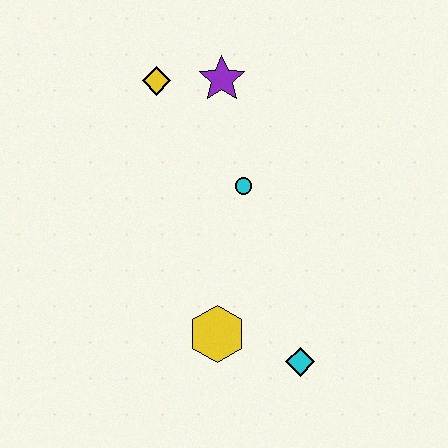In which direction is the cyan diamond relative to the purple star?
The cyan diamond is below the purple star.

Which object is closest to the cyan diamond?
The yellow hexagon is closest to the cyan diamond.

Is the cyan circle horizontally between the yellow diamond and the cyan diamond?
Yes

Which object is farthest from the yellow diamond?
The cyan diamond is farthest from the yellow diamond.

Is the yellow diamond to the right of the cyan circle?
No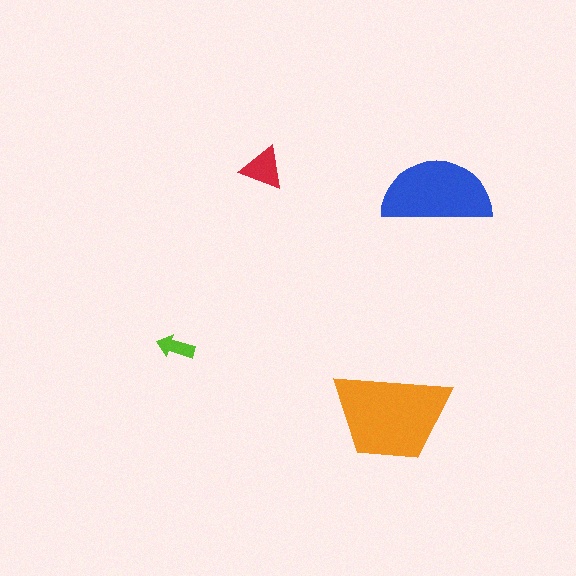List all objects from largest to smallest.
The orange trapezoid, the blue semicircle, the red triangle, the lime arrow.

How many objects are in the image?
There are 4 objects in the image.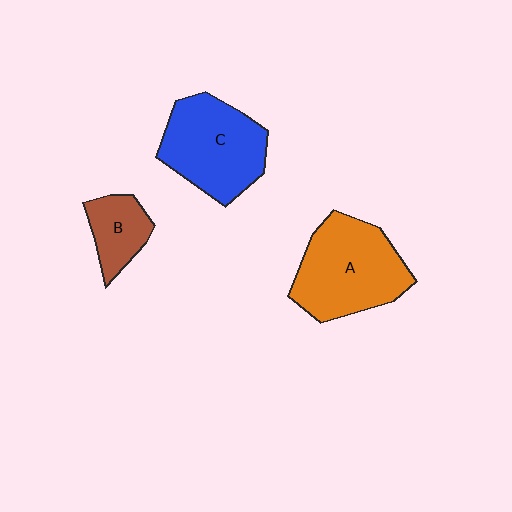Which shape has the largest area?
Shape A (orange).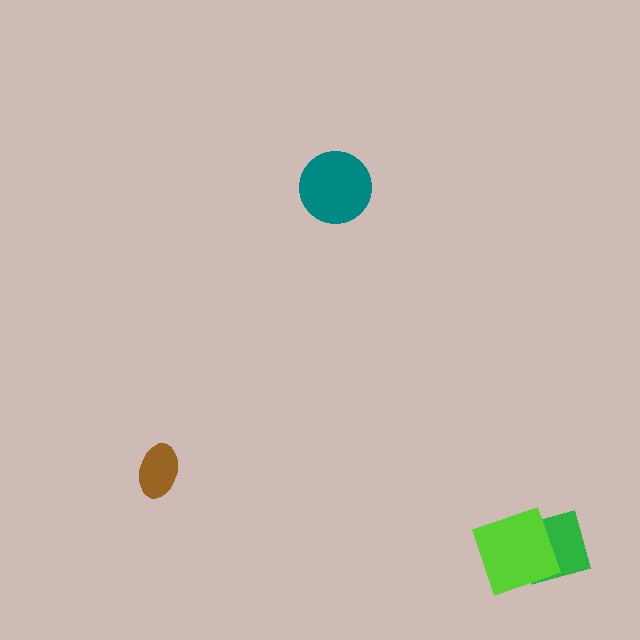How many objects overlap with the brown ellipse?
0 objects overlap with the brown ellipse.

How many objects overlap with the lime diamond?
1 object overlaps with the lime diamond.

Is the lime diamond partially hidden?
No, no other shape covers it.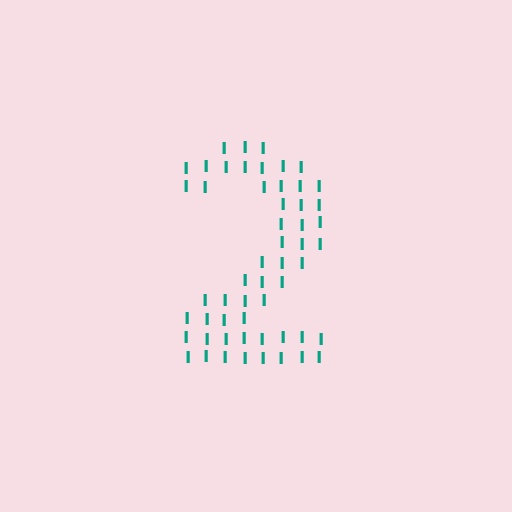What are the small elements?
The small elements are letter I's.